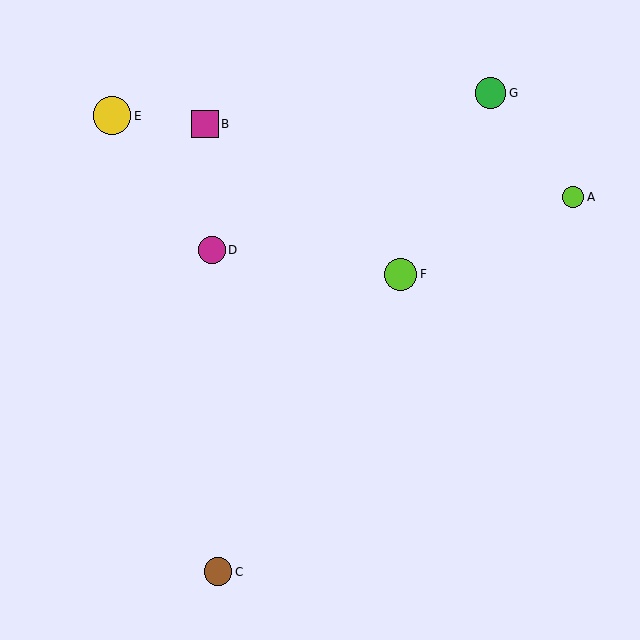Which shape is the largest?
The yellow circle (labeled E) is the largest.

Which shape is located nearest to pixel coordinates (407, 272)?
The lime circle (labeled F) at (401, 274) is nearest to that location.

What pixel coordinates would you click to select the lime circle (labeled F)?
Click at (401, 274) to select the lime circle F.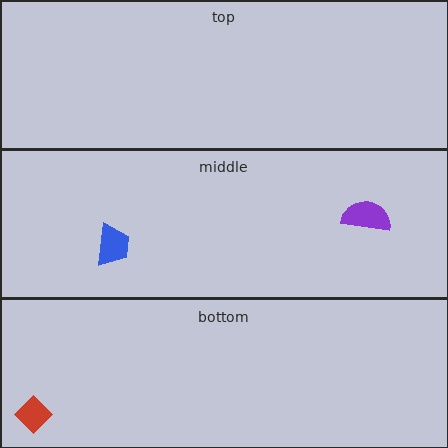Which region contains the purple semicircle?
The middle region.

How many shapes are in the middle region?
2.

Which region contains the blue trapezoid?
The middle region.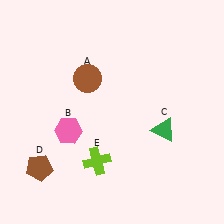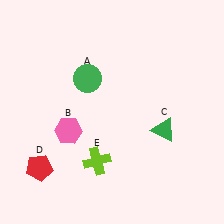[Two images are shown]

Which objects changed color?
A changed from brown to green. D changed from brown to red.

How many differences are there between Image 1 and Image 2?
There are 2 differences between the two images.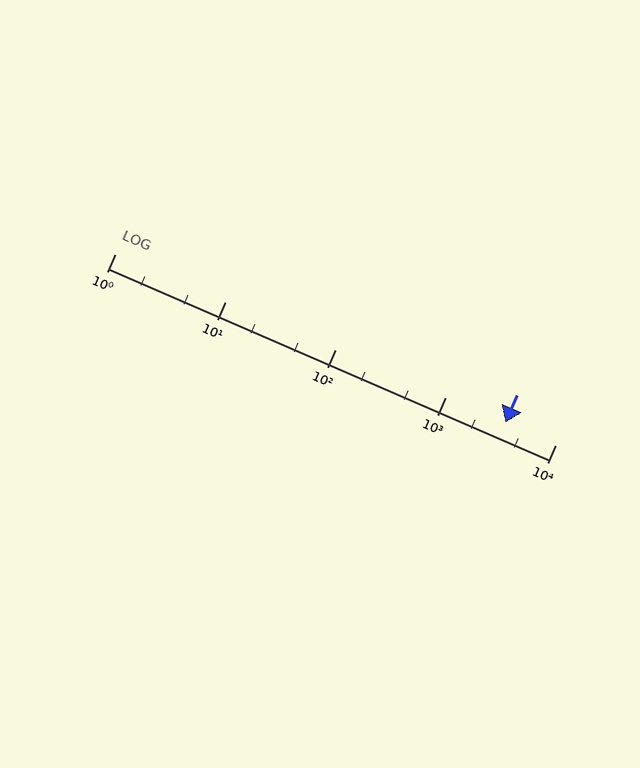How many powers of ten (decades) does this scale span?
The scale spans 4 decades, from 1 to 10000.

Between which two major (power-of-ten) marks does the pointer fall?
The pointer is between 1000 and 10000.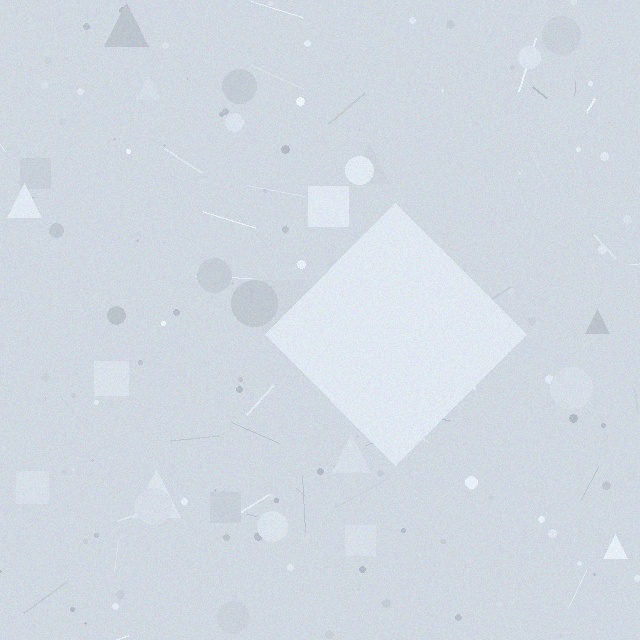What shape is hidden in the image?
A diamond is hidden in the image.